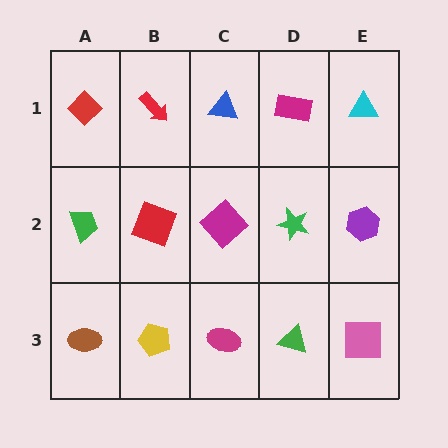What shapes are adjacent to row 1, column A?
A green trapezoid (row 2, column A), a red arrow (row 1, column B).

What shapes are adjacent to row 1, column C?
A magenta diamond (row 2, column C), a red arrow (row 1, column B), a magenta rectangle (row 1, column D).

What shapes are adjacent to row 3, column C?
A magenta diamond (row 2, column C), a yellow pentagon (row 3, column B), a green triangle (row 3, column D).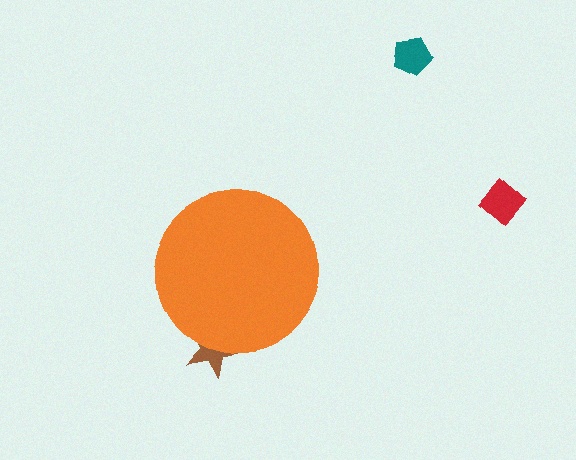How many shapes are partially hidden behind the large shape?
1 shape is partially hidden.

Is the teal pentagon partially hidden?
No, the teal pentagon is fully visible.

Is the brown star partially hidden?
Yes, the brown star is partially hidden behind the orange circle.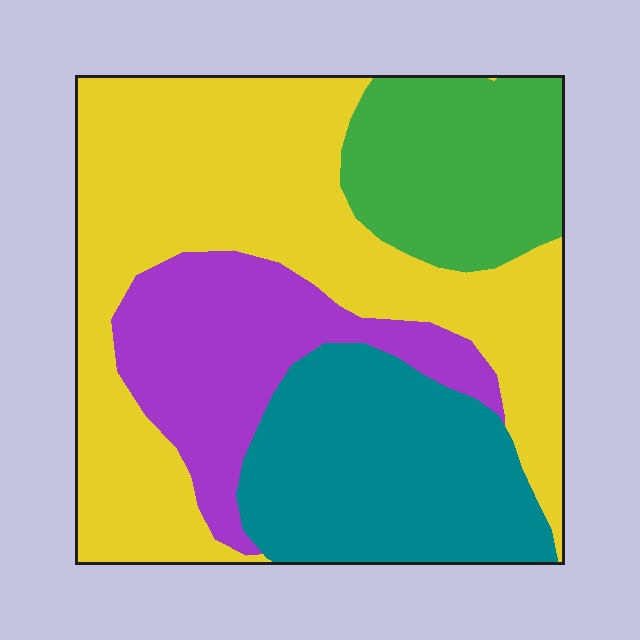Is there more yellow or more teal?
Yellow.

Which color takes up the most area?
Yellow, at roughly 45%.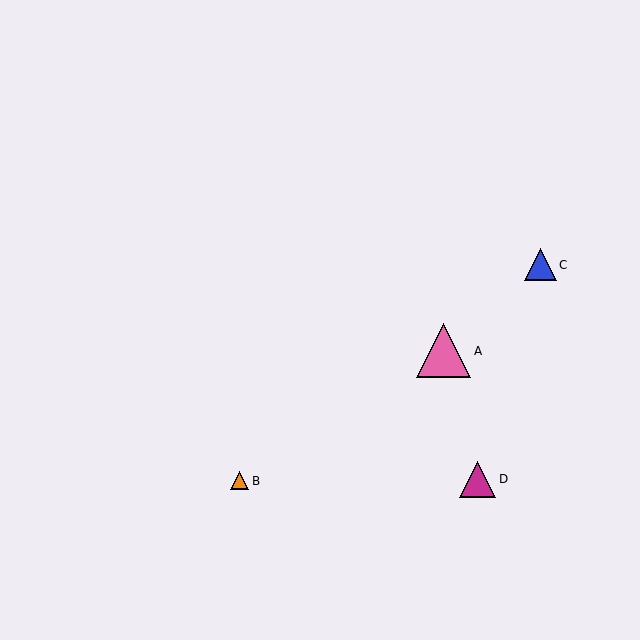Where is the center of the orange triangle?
The center of the orange triangle is at (240, 481).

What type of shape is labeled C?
Shape C is a blue triangle.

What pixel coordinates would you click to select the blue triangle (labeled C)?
Click at (540, 265) to select the blue triangle C.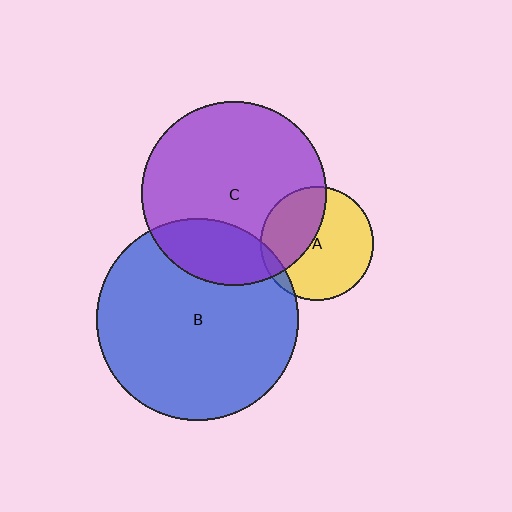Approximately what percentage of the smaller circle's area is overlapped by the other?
Approximately 40%.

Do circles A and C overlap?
Yes.